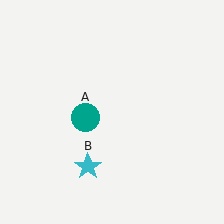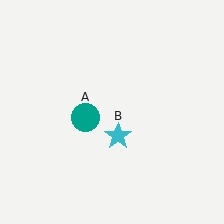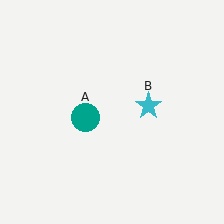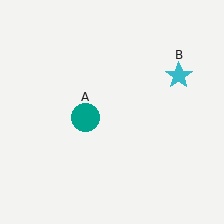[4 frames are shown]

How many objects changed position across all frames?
1 object changed position: cyan star (object B).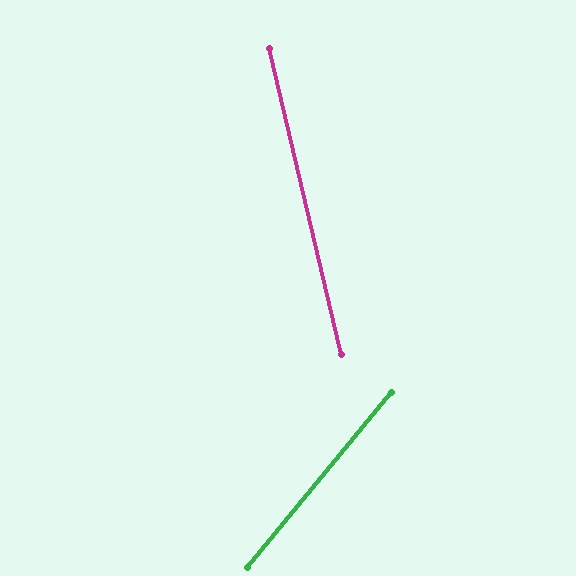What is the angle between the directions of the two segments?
Approximately 53 degrees.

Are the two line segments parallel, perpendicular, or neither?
Neither parallel nor perpendicular — they differ by about 53°.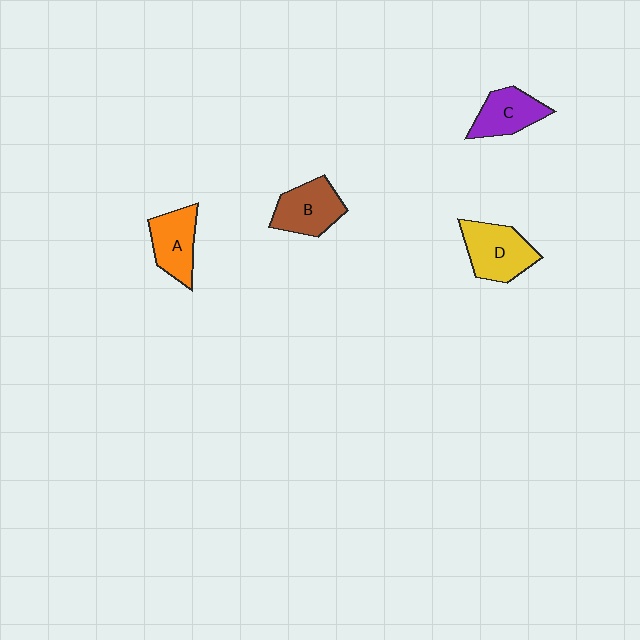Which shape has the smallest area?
Shape C (purple).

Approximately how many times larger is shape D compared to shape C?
Approximately 1.3 times.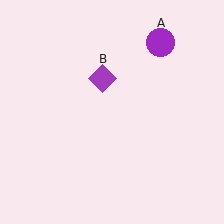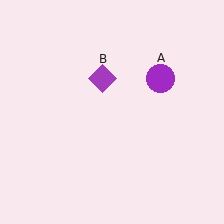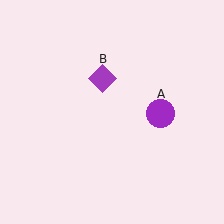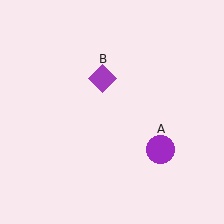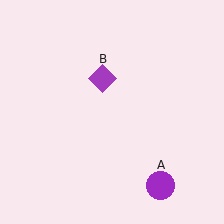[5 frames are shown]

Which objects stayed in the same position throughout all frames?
Purple diamond (object B) remained stationary.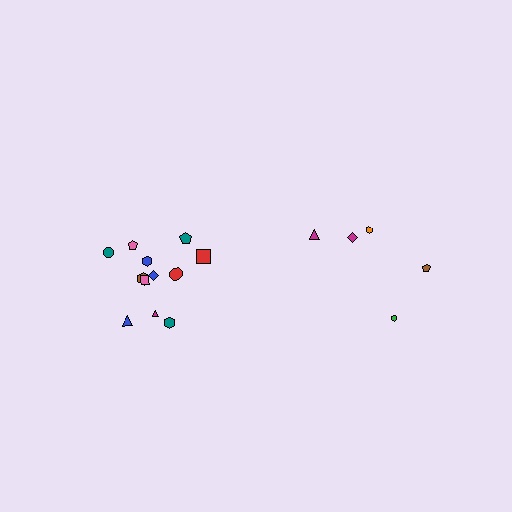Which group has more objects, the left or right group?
The left group.